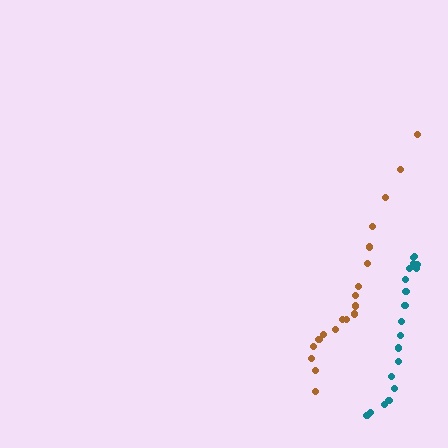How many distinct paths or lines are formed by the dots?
There are 2 distinct paths.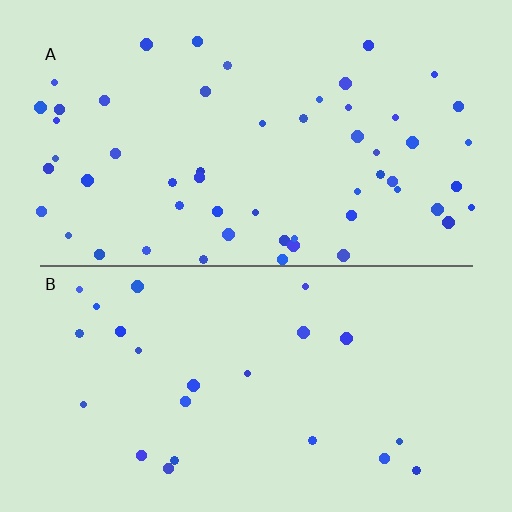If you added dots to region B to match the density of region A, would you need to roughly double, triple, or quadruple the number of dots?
Approximately double.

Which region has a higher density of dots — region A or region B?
A (the top).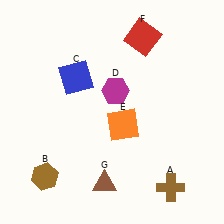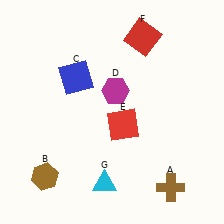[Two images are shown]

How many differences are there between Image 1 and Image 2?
There are 2 differences between the two images.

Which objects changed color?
E changed from orange to red. G changed from brown to cyan.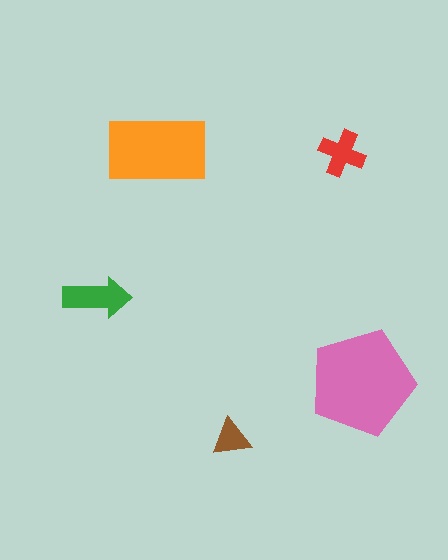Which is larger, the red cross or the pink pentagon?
The pink pentagon.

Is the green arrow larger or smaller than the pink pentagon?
Smaller.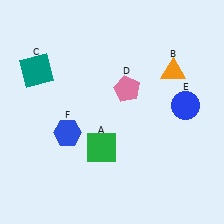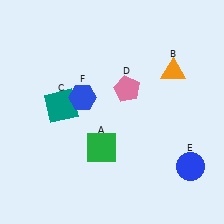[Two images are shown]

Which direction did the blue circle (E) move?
The blue circle (E) moved down.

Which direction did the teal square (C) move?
The teal square (C) moved down.